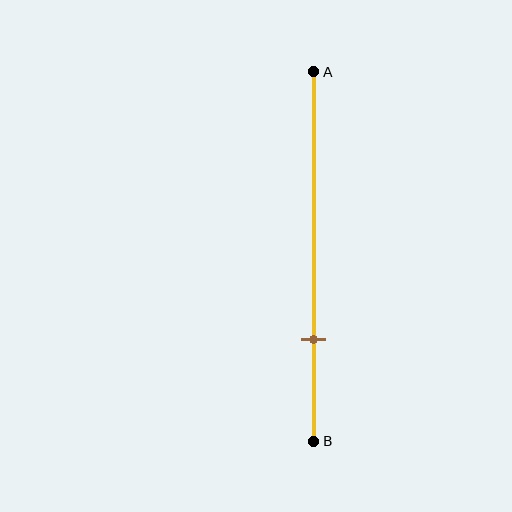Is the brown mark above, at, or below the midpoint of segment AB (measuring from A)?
The brown mark is below the midpoint of segment AB.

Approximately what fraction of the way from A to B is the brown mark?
The brown mark is approximately 70% of the way from A to B.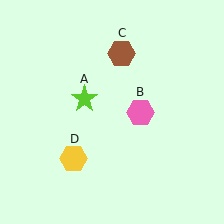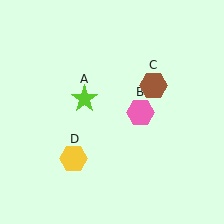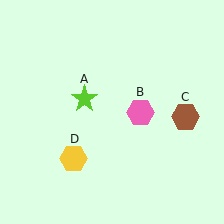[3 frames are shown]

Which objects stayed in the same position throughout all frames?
Lime star (object A) and pink hexagon (object B) and yellow hexagon (object D) remained stationary.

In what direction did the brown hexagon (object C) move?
The brown hexagon (object C) moved down and to the right.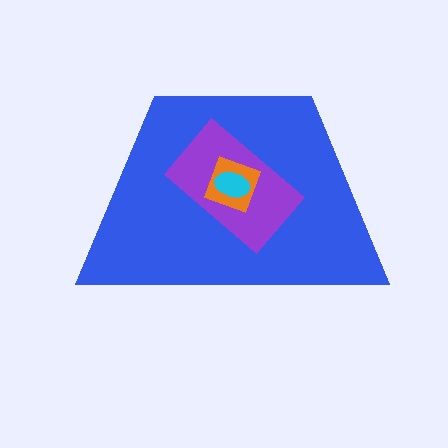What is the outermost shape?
The blue trapezoid.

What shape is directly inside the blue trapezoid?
The purple rectangle.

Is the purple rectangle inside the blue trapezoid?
Yes.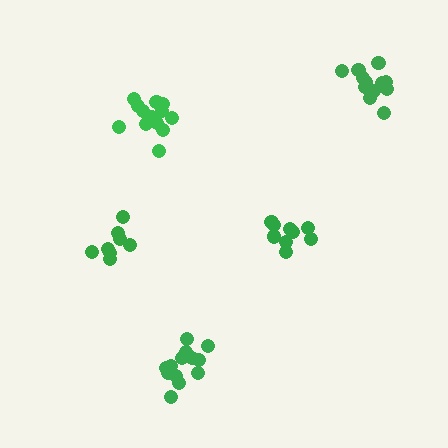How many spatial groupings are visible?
There are 5 spatial groupings.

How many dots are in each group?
Group 1: 8 dots, Group 2: 13 dots, Group 3: 14 dots, Group 4: 13 dots, Group 5: 9 dots (57 total).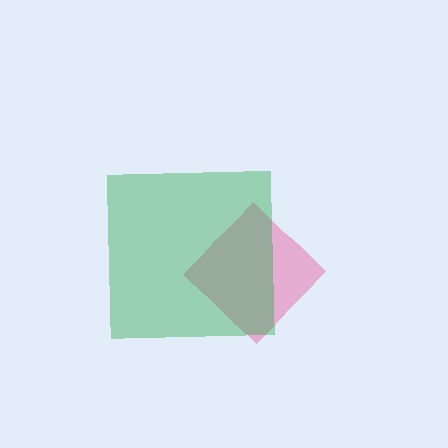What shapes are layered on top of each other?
The layered shapes are: a pink diamond, a green square.